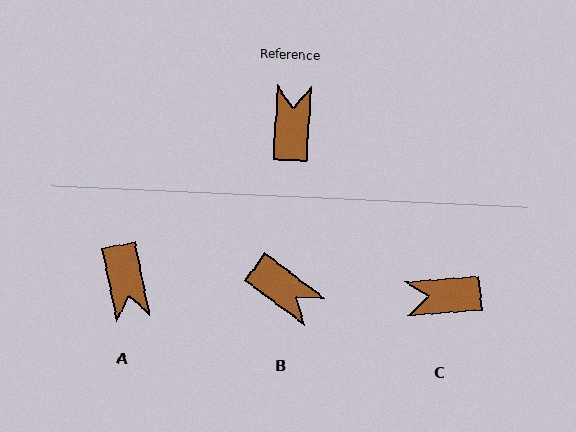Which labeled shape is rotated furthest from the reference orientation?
A, about 166 degrees away.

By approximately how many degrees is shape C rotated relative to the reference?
Approximately 98 degrees counter-clockwise.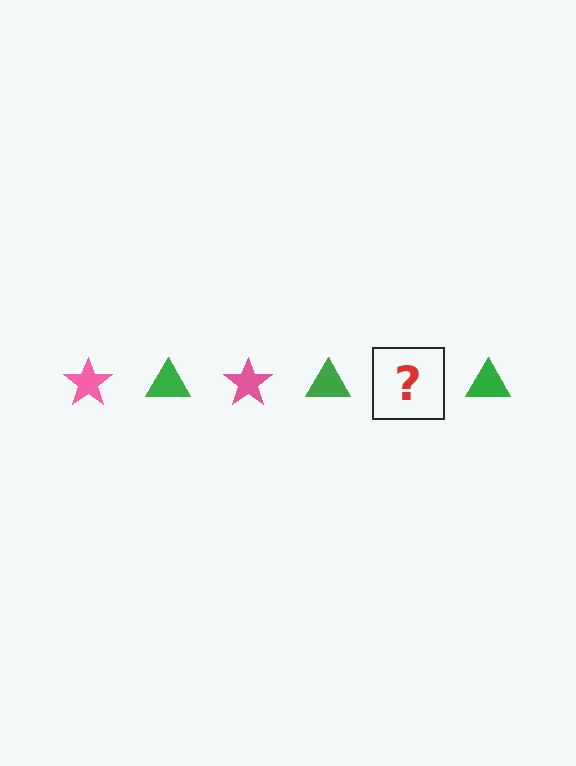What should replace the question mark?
The question mark should be replaced with a pink star.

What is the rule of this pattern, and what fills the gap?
The rule is that the pattern alternates between pink star and green triangle. The gap should be filled with a pink star.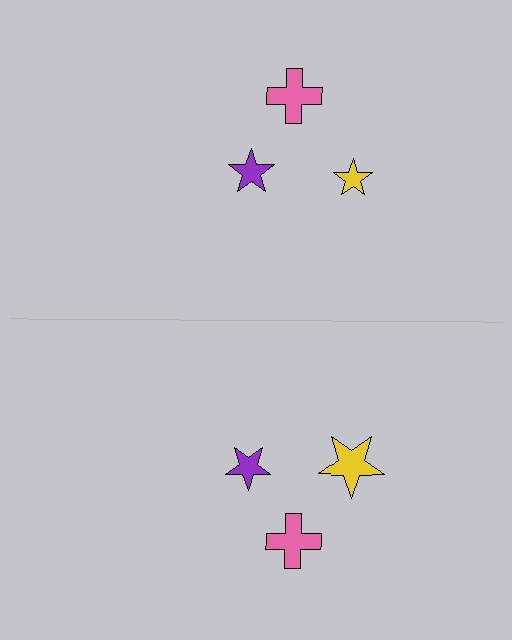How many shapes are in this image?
There are 6 shapes in this image.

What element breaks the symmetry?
The yellow star on the bottom side has a different size than its mirror counterpart.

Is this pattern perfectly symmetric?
No, the pattern is not perfectly symmetric. The yellow star on the bottom side has a different size than its mirror counterpart.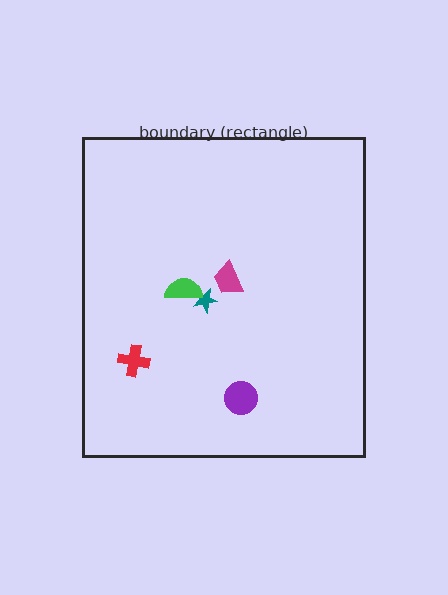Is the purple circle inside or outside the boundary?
Inside.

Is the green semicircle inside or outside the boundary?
Inside.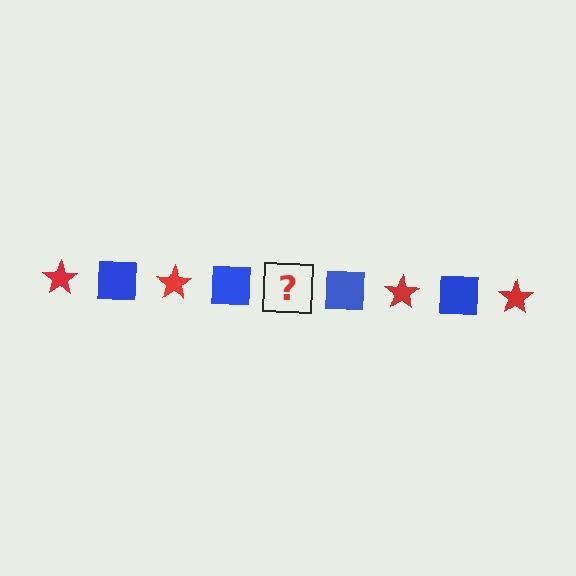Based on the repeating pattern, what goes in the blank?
The blank should be a red star.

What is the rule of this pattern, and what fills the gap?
The rule is that the pattern alternates between red star and blue square. The gap should be filled with a red star.